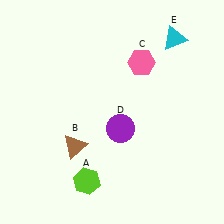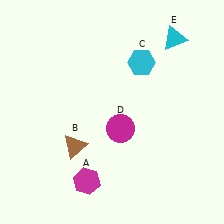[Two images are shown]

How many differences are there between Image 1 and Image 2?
There are 3 differences between the two images.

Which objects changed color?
A changed from lime to magenta. C changed from pink to cyan. D changed from purple to magenta.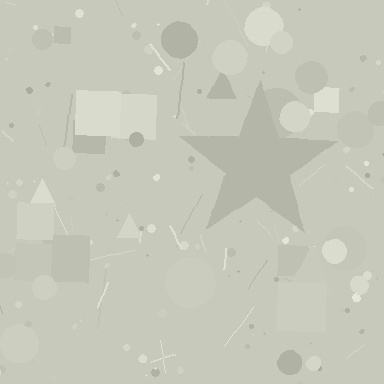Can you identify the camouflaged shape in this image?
The camouflaged shape is a star.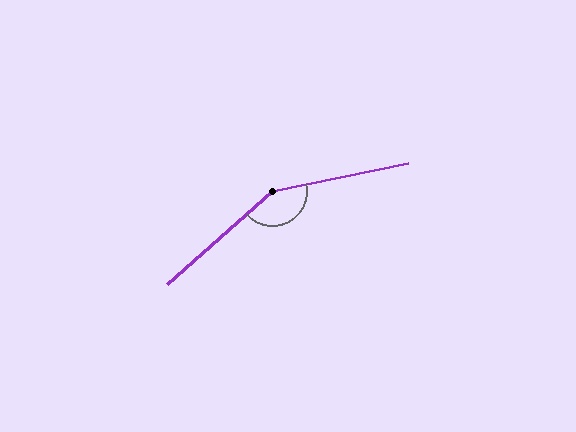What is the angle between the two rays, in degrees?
Approximately 150 degrees.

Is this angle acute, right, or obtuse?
It is obtuse.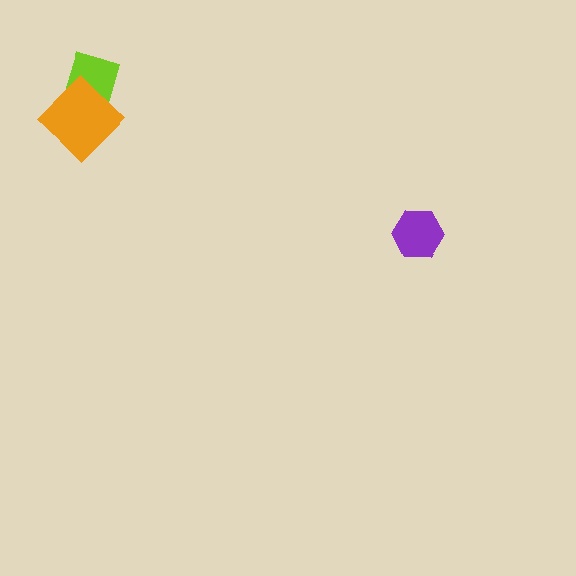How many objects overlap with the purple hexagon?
0 objects overlap with the purple hexagon.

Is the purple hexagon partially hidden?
No, no other shape covers it.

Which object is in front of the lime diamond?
The orange diamond is in front of the lime diamond.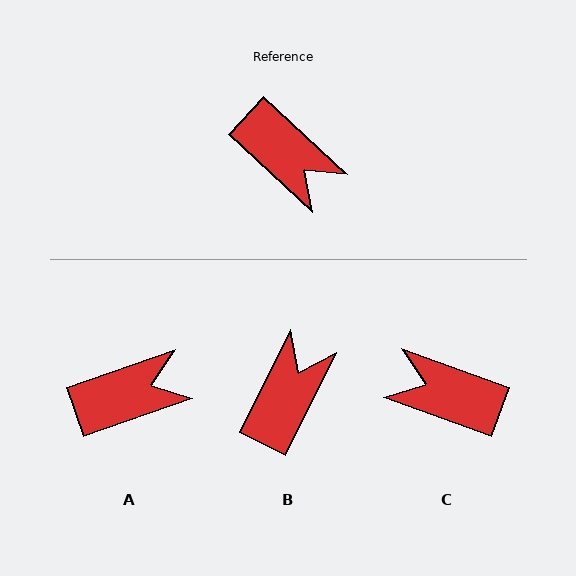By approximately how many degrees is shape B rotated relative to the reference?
Approximately 107 degrees counter-clockwise.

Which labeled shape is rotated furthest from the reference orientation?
C, about 157 degrees away.